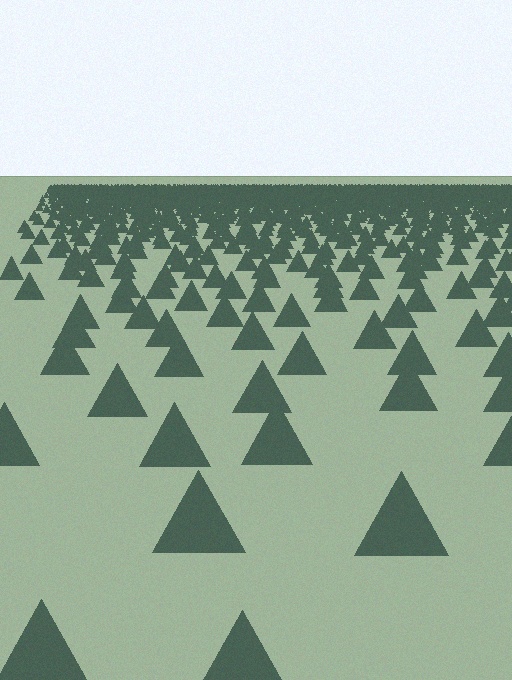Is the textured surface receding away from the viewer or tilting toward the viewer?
The surface is receding away from the viewer. Texture elements get smaller and denser toward the top.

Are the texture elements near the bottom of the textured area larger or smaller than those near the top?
Larger. Near the bottom, elements are closer to the viewer and appear at a bigger on-screen size.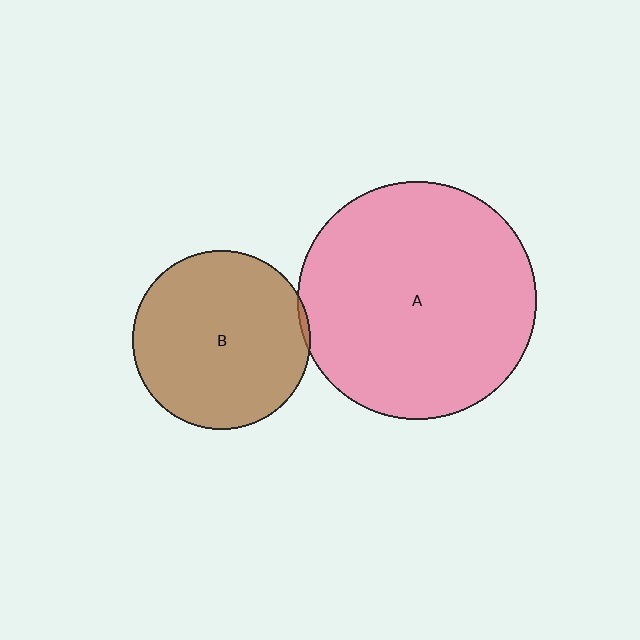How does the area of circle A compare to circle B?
Approximately 1.8 times.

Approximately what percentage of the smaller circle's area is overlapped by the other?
Approximately 5%.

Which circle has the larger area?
Circle A (pink).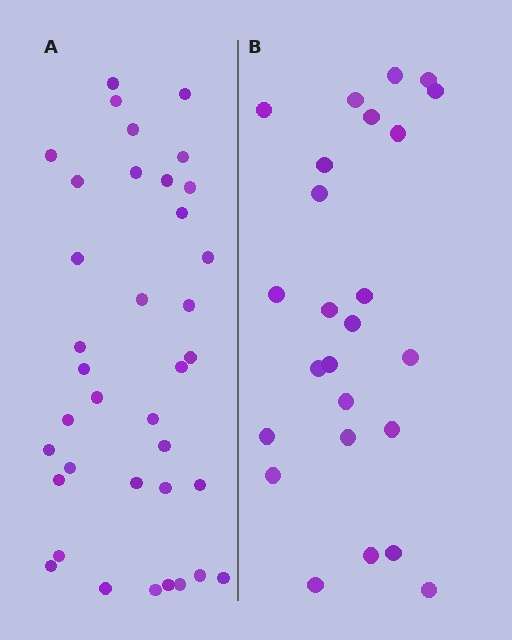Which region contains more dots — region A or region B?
Region A (the left region) has more dots.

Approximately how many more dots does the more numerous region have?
Region A has roughly 12 or so more dots than region B.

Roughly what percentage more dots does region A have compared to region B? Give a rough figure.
About 50% more.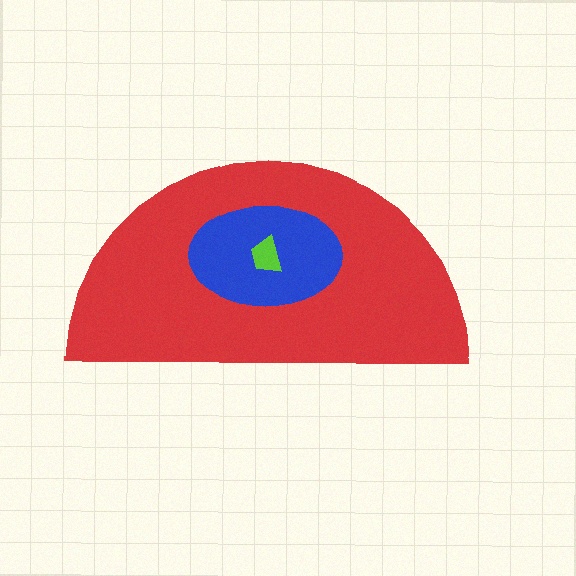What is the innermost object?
The lime trapezoid.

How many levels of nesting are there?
3.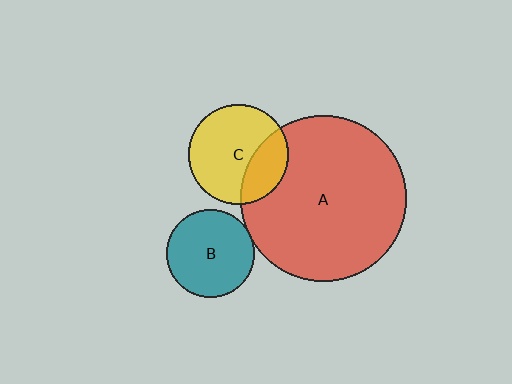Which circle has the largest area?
Circle A (red).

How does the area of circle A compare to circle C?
Approximately 2.7 times.